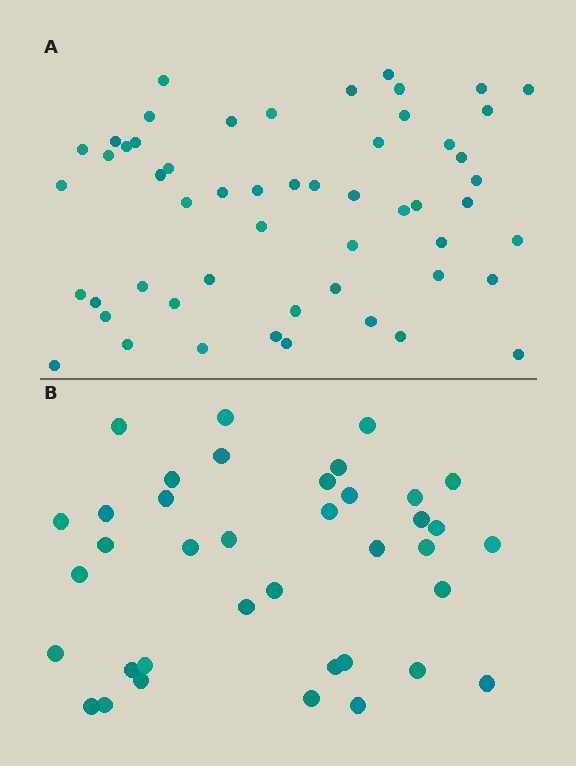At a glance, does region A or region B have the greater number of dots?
Region A (the top region) has more dots.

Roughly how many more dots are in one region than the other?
Region A has approximately 15 more dots than region B.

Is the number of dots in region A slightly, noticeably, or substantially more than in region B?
Region A has noticeably more, but not dramatically so. The ratio is roughly 1.4 to 1.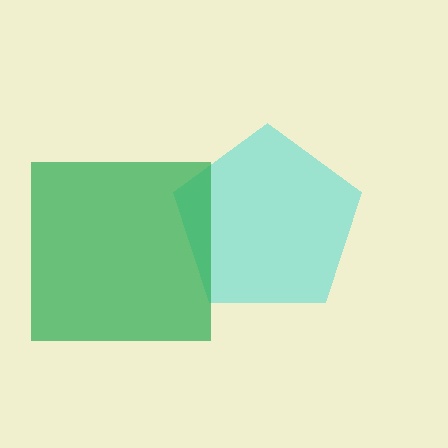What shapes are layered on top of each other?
The layered shapes are: a cyan pentagon, a green square.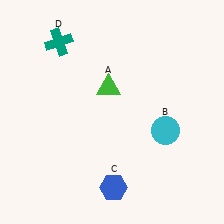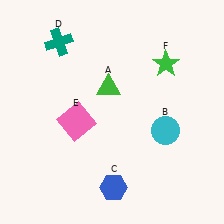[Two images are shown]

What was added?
A pink square (E), a green star (F) were added in Image 2.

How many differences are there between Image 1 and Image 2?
There are 2 differences between the two images.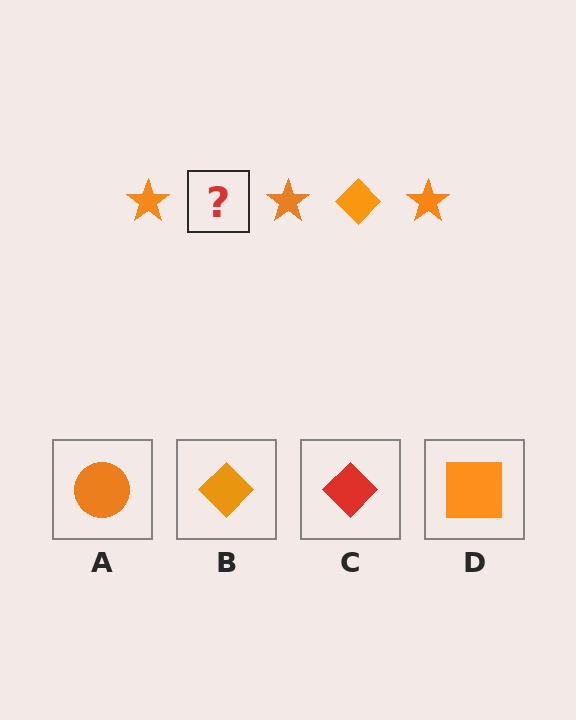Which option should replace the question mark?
Option B.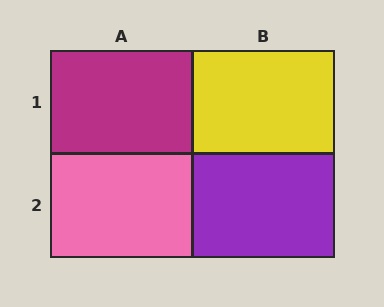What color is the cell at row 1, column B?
Yellow.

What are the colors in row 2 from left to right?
Pink, purple.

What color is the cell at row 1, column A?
Magenta.